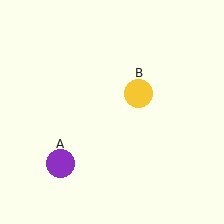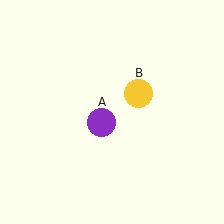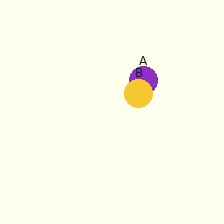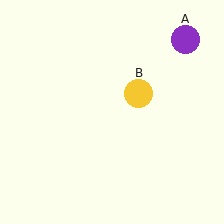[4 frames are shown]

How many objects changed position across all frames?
1 object changed position: purple circle (object A).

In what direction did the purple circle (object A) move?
The purple circle (object A) moved up and to the right.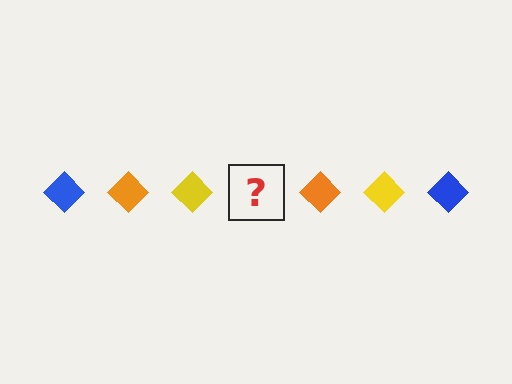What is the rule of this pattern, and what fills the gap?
The rule is that the pattern cycles through blue, orange, yellow diamonds. The gap should be filled with a blue diamond.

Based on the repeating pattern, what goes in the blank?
The blank should be a blue diamond.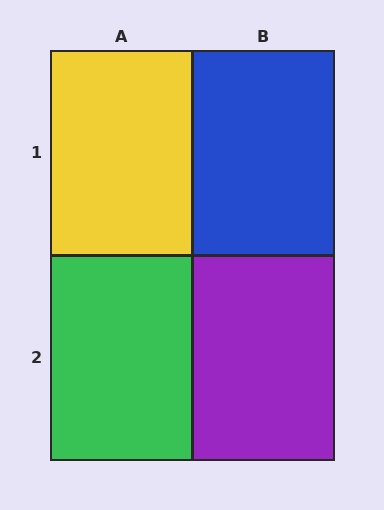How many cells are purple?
1 cell is purple.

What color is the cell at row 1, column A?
Yellow.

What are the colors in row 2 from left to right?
Green, purple.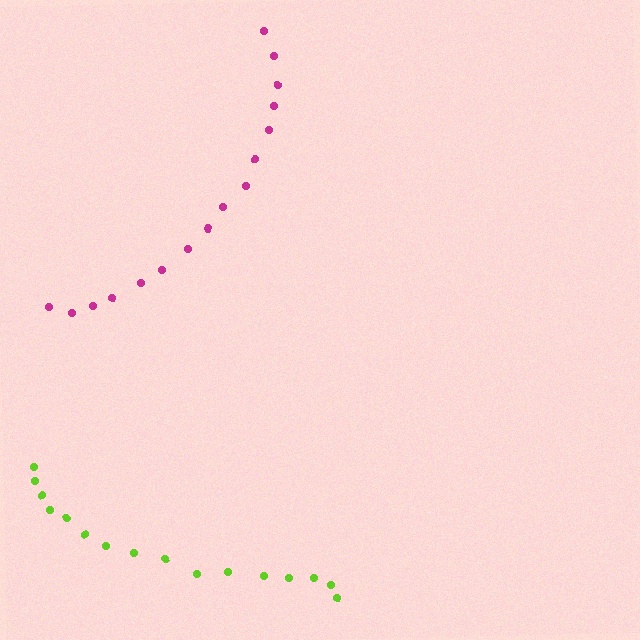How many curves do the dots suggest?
There are 2 distinct paths.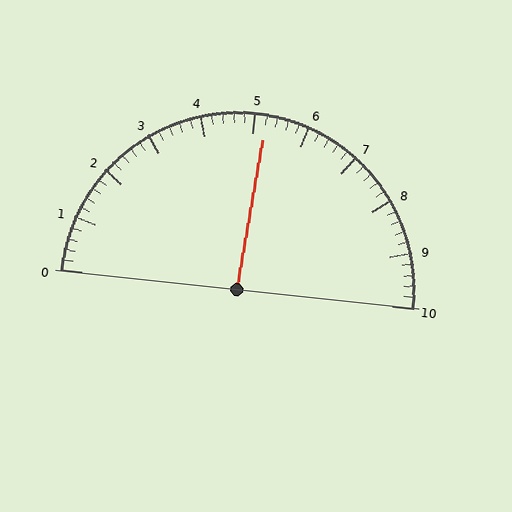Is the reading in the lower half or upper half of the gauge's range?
The reading is in the upper half of the range (0 to 10).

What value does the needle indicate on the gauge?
The needle indicates approximately 5.2.